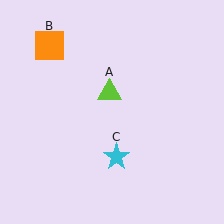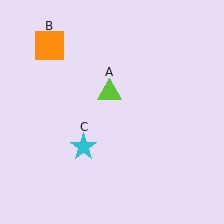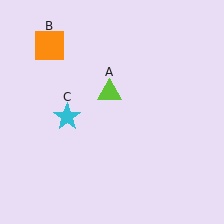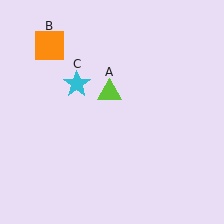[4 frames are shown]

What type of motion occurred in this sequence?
The cyan star (object C) rotated clockwise around the center of the scene.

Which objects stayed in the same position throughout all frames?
Lime triangle (object A) and orange square (object B) remained stationary.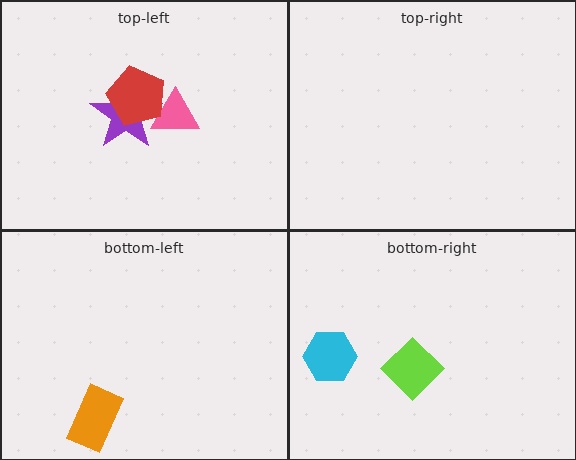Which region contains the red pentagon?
The top-left region.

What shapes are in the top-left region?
The purple star, the pink triangle, the red pentagon.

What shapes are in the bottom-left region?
The orange rectangle.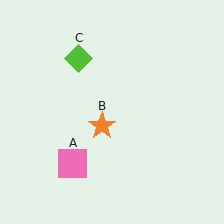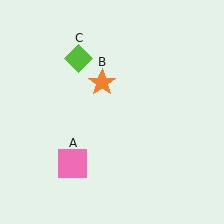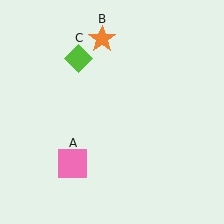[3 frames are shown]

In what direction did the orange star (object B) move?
The orange star (object B) moved up.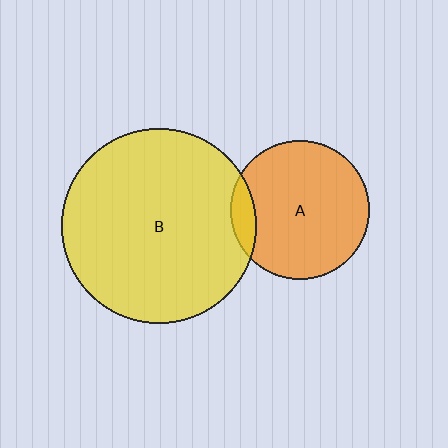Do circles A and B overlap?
Yes.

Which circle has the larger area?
Circle B (yellow).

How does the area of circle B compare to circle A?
Approximately 2.0 times.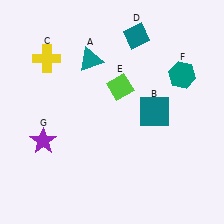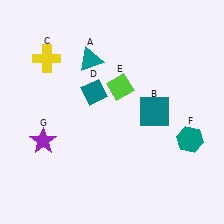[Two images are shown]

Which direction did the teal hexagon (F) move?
The teal hexagon (F) moved down.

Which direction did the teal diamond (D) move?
The teal diamond (D) moved down.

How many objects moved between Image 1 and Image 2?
2 objects moved between the two images.